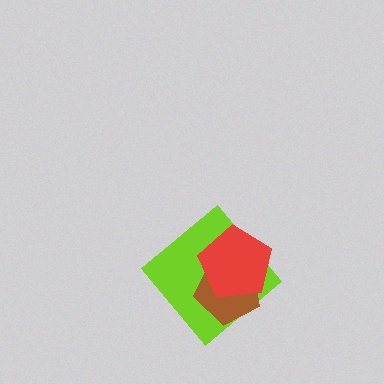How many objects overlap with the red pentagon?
2 objects overlap with the red pentagon.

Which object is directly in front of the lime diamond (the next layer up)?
The brown pentagon is directly in front of the lime diamond.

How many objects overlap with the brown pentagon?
2 objects overlap with the brown pentagon.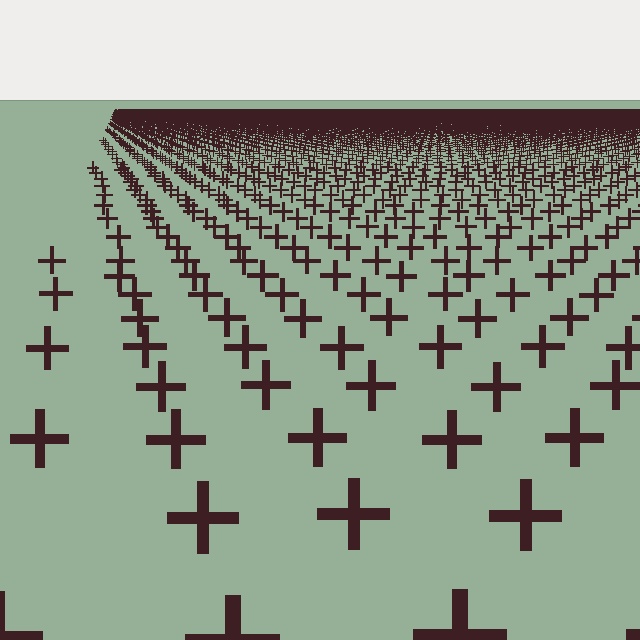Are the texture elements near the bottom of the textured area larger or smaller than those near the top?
Larger. Near the bottom, elements are closer to the viewer and appear at a bigger on-screen size.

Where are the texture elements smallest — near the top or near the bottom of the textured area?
Near the top.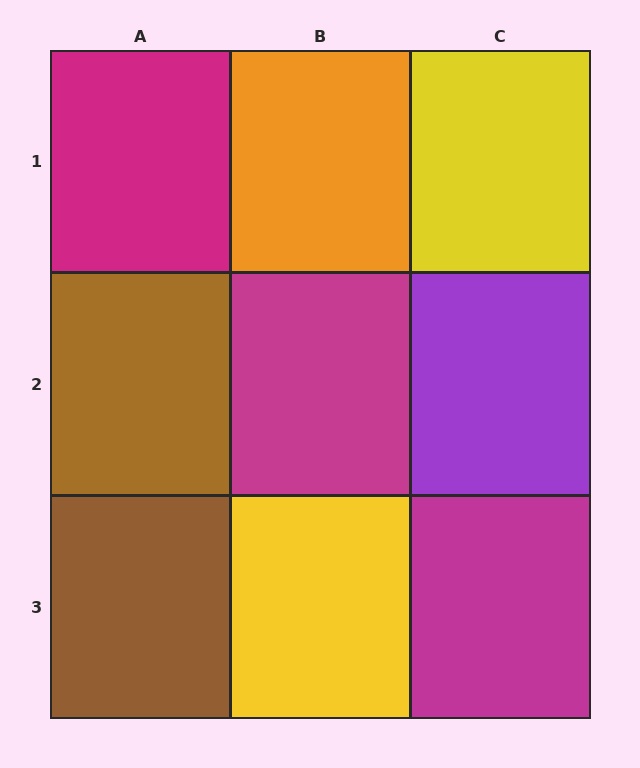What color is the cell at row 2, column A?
Brown.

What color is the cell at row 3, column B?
Yellow.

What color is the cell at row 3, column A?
Brown.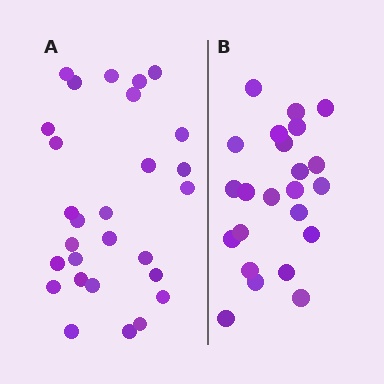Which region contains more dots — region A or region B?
Region A (the left region) has more dots.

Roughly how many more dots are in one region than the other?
Region A has about 5 more dots than region B.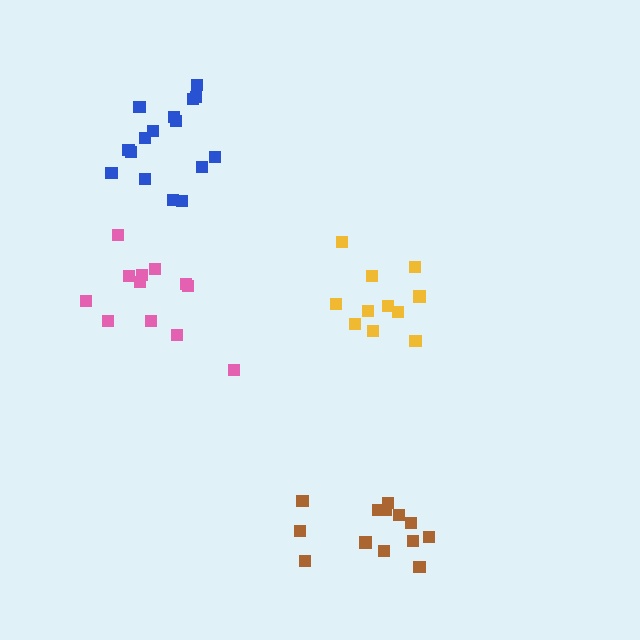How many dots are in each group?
Group 1: 11 dots, Group 2: 12 dots, Group 3: 13 dots, Group 4: 16 dots (52 total).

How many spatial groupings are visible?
There are 4 spatial groupings.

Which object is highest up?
The blue cluster is topmost.